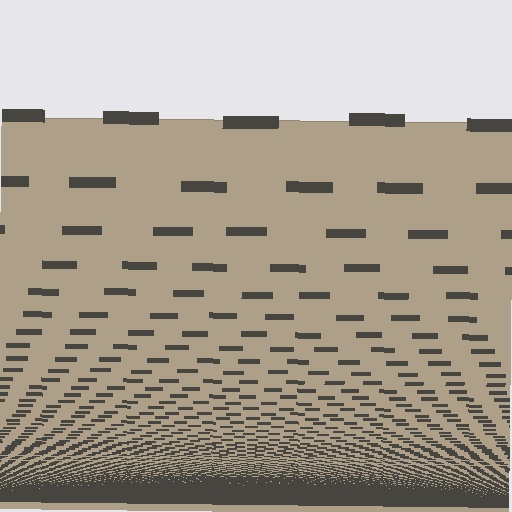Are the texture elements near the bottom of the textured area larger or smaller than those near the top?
Smaller. The gradient is inverted — elements near the bottom are smaller and denser.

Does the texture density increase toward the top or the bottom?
Density increases toward the bottom.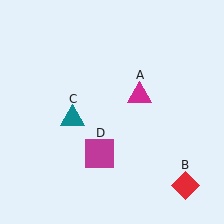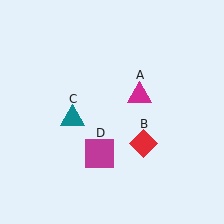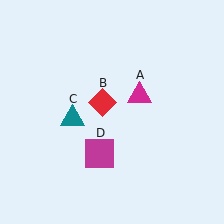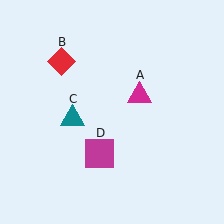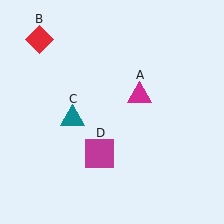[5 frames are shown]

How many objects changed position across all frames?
1 object changed position: red diamond (object B).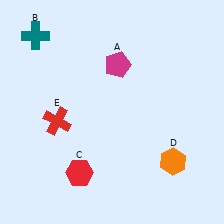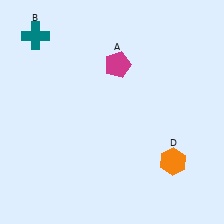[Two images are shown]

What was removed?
The red hexagon (C), the red cross (E) were removed in Image 2.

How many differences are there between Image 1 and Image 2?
There are 2 differences between the two images.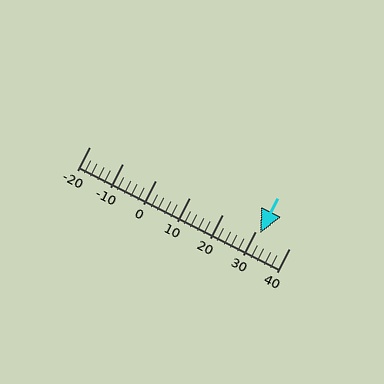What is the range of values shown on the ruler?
The ruler shows values from -20 to 40.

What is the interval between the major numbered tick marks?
The major tick marks are spaced 10 units apart.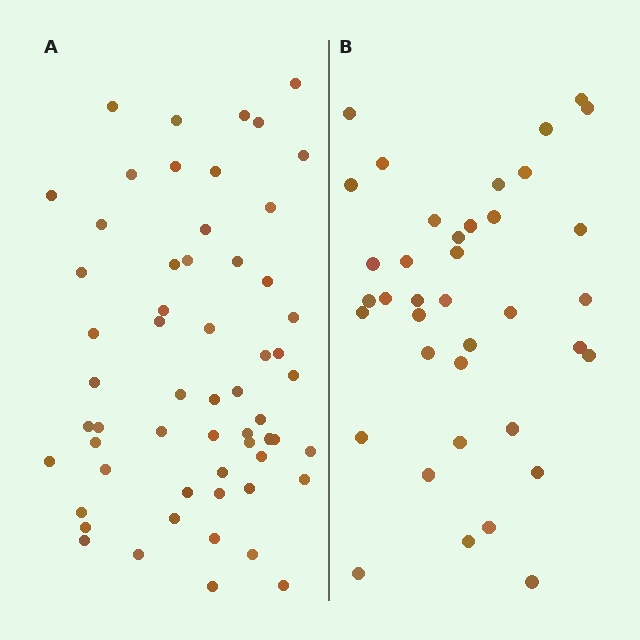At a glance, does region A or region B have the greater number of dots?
Region A (the left region) has more dots.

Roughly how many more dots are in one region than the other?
Region A has approximately 20 more dots than region B.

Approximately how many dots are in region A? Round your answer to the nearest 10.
About 60 dots. (The exact count is 58, which rounds to 60.)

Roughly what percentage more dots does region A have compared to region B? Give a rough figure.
About 55% more.